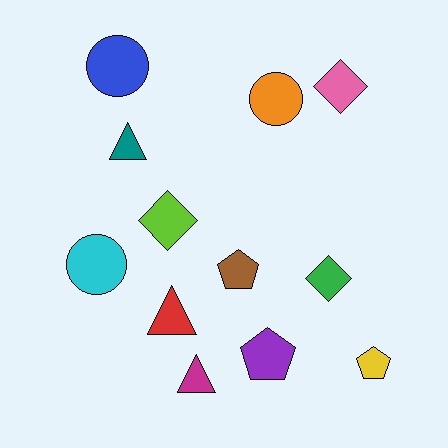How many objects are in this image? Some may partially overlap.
There are 12 objects.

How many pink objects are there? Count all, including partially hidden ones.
There is 1 pink object.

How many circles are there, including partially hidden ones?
There are 3 circles.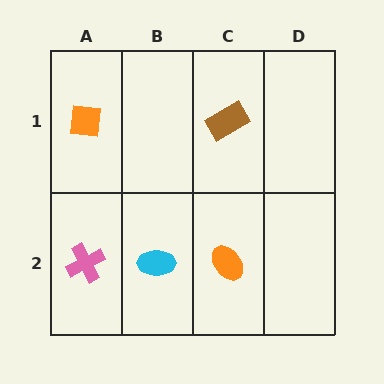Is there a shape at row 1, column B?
No, that cell is empty.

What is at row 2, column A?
A pink cross.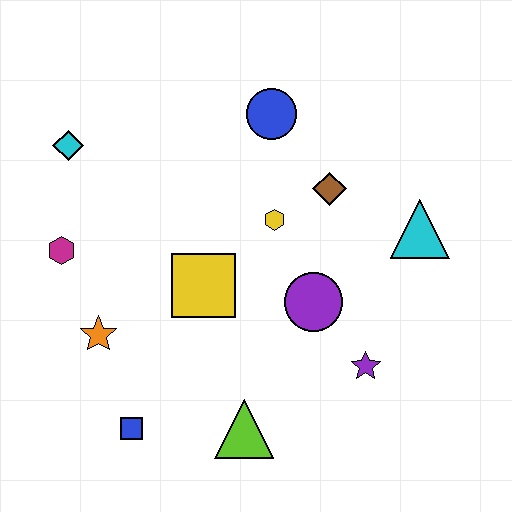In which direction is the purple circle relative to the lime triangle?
The purple circle is above the lime triangle.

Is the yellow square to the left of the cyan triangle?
Yes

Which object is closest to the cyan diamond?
The magenta hexagon is closest to the cyan diamond.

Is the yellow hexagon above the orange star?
Yes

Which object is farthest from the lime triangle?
The cyan diamond is farthest from the lime triangle.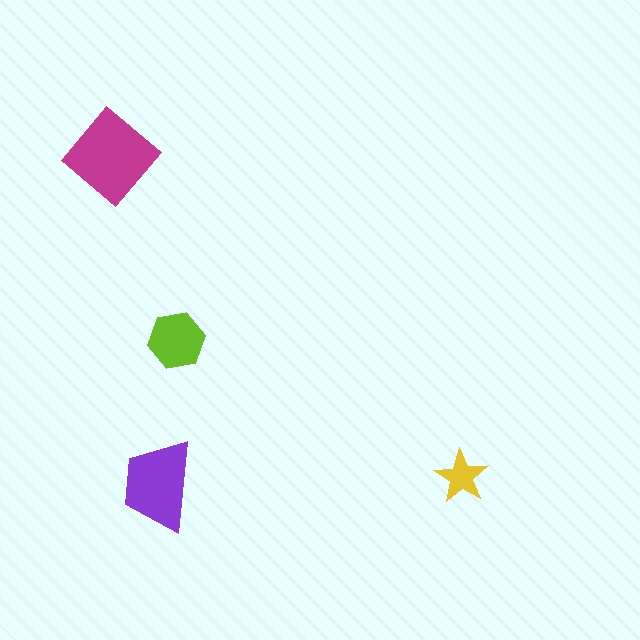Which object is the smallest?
The yellow star.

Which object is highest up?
The magenta diamond is topmost.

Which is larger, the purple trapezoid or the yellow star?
The purple trapezoid.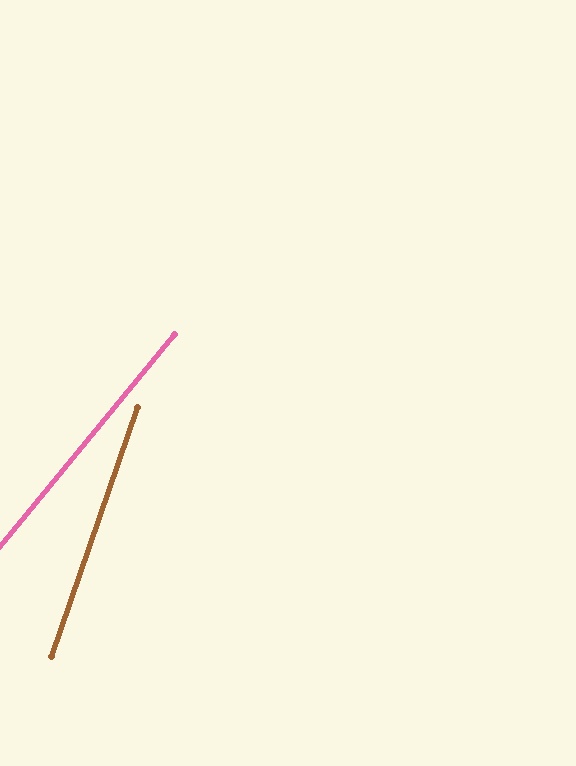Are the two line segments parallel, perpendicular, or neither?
Neither parallel nor perpendicular — they differ by about 21°.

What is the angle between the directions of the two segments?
Approximately 21 degrees.